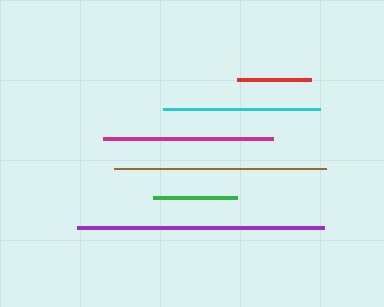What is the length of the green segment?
The green segment is approximately 84 pixels long.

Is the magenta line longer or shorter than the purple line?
The purple line is longer than the magenta line.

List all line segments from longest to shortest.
From longest to shortest: purple, brown, magenta, cyan, green, red.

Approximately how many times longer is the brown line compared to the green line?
The brown line is approximately 2.5 times the length of the green line.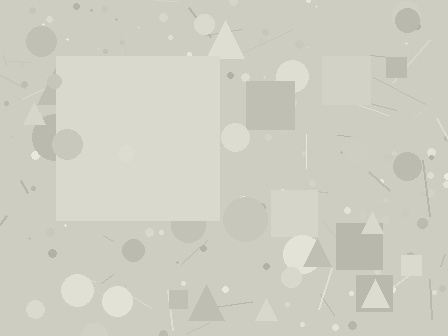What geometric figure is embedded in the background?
A square is embedded in the background.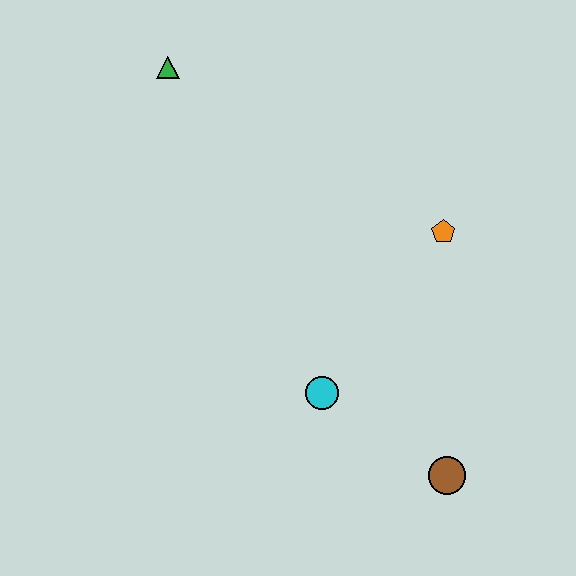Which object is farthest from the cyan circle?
The green triangle is farthest from the cyan circle.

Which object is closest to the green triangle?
The orange pentagon is closest to the green triangle.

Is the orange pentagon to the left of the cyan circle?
No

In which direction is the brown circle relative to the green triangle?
The brown circle is below the green triangle.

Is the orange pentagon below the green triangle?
Yes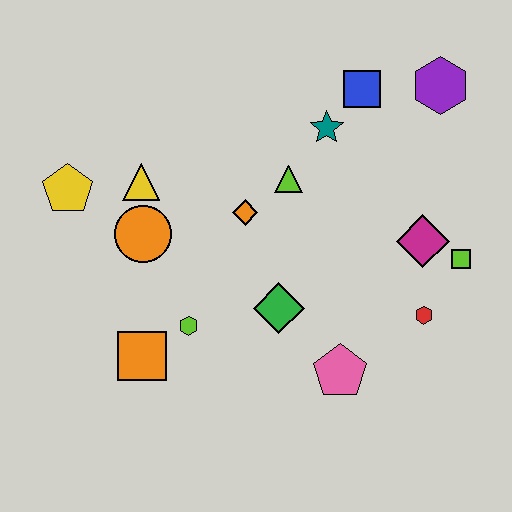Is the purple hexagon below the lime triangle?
No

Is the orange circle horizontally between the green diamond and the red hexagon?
No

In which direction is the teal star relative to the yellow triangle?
The teal star is to the right of the yellow triangle.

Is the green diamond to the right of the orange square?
Yes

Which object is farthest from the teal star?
The orange square is farthest from the teal star.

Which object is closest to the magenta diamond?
The lime square is closest to the magenta diamond.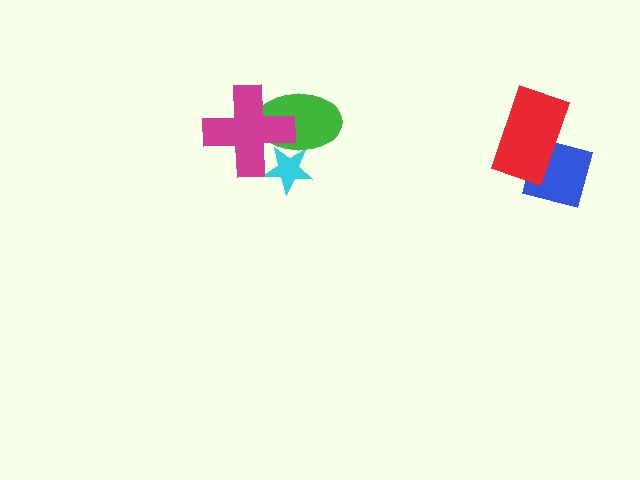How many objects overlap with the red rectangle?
1 object overlaps with the red rectangle.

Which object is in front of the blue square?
The red rectangle is in front of the blue square.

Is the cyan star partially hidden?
Yes, it is partially covered by another shape.